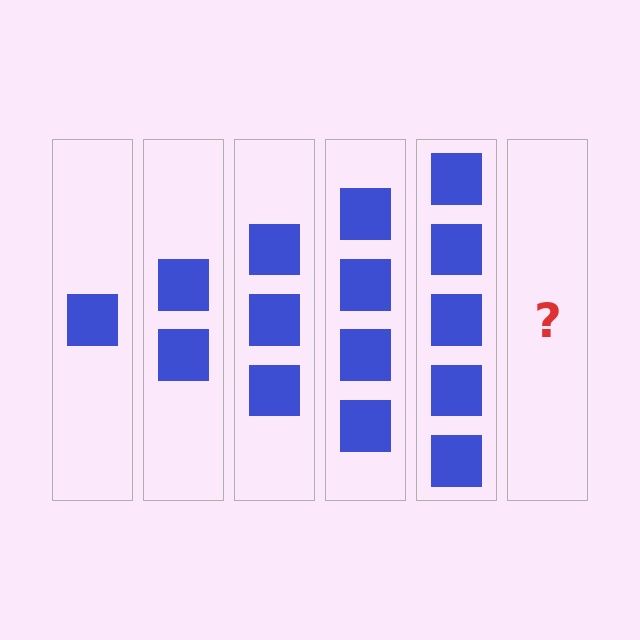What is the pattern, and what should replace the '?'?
The pattern is that each step adds one more square. The '?' should be 6 squares.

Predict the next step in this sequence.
The next step is 6 squares.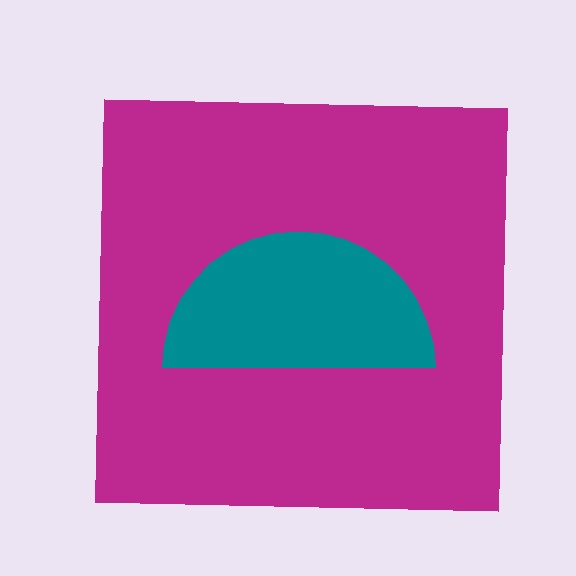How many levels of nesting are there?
2.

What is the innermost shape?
The teal semicircle.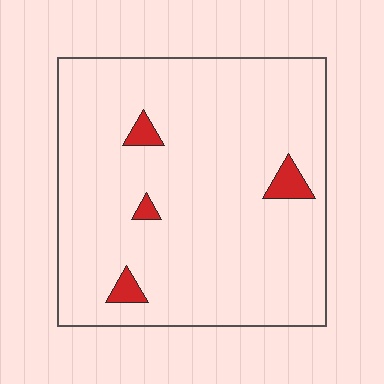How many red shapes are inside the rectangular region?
4.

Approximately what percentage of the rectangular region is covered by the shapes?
Approximately 5%.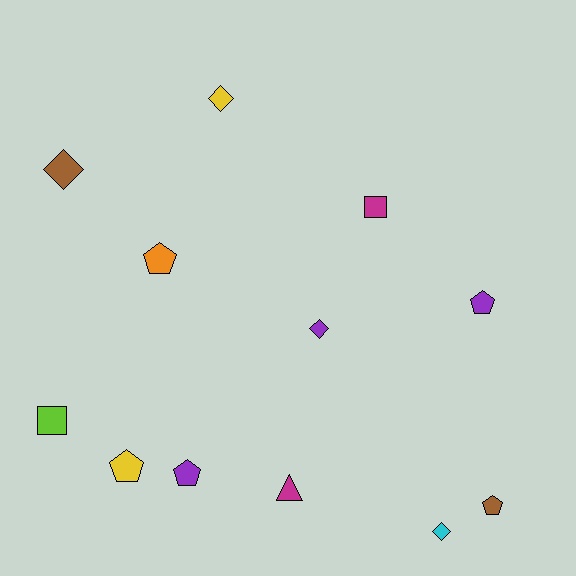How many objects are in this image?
There are 12 objects.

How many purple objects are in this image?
There are 3 purple objects.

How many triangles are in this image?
There is 1 triangle.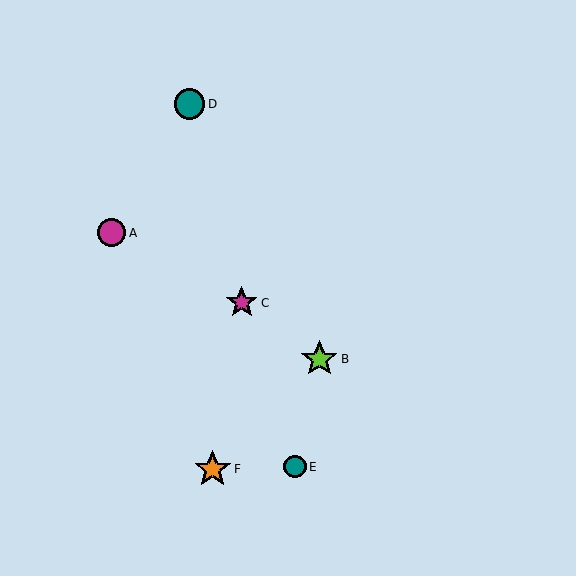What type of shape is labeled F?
Shape F is an orange star.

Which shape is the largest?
The orange star (labeled F) is the largest.